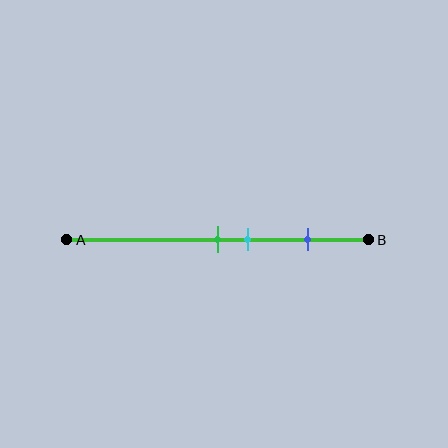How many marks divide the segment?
There are 3 marks dividing the segment.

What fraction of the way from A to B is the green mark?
The green mark is approximately 50% (0.5) of the way from A to B.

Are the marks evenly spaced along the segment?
No, the marks are not evenly spaced.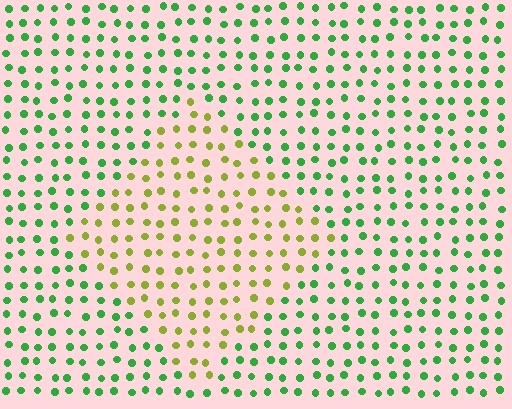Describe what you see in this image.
The image is filled with small green elements in a uniform arrangement. A diamond-shaped region is visible where the elements are tinted to a slightly different hue, forming a subtle color boundary.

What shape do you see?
I see a diamond.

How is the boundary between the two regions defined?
The boundary is defined purely by a slight shift in hue (about 51 degrees). Spacing, size, and orientation are identical on both sides.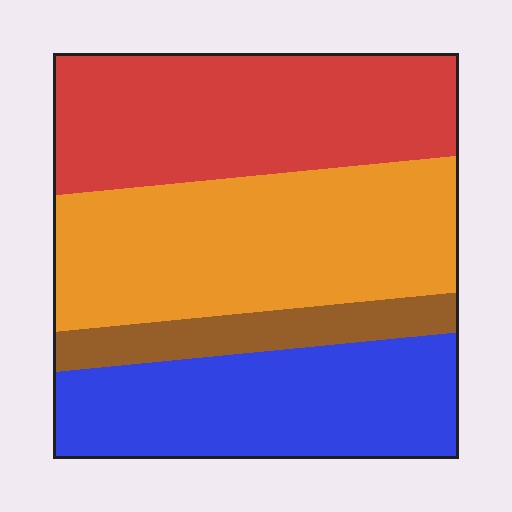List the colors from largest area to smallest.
From largest to smallest: orange, red, blue, brown.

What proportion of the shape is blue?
Blue covers about 25% of the shape.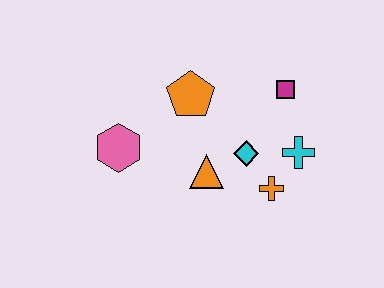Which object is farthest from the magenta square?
The pink hexagon is farthest from the magenta square.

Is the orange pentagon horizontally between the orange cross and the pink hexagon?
Yes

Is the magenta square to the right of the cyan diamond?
Yes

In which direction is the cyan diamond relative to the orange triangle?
The cyan diamond is to the right of the orange triangle.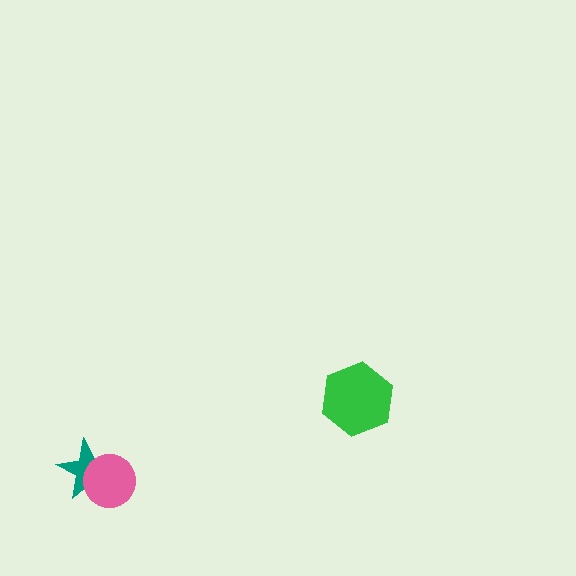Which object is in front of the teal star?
The pink circle is in front of the teal star.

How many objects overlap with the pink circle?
1 object overlaps with the pink circle.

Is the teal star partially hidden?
Yes, it is partially covered by another shape.